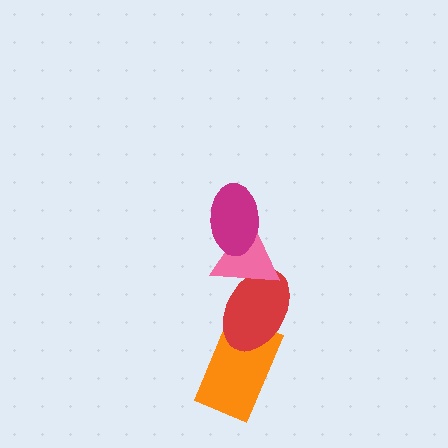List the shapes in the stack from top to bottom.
From top to bottom: the magenta ellipse, the pink triangle, the red ellipse, the orange rectangle.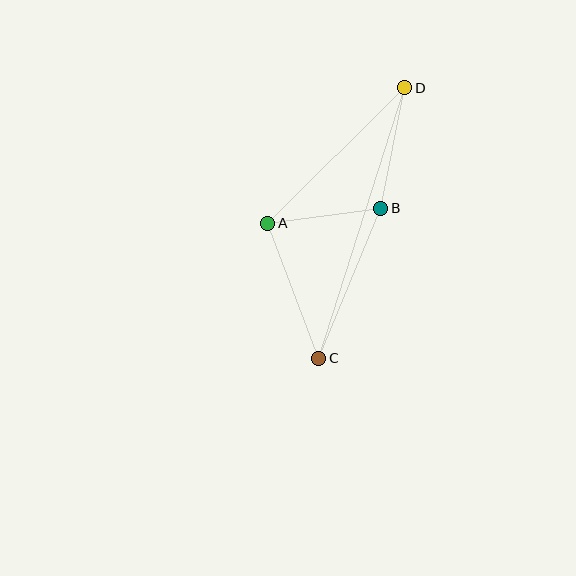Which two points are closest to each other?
Points A and B are closest to each other.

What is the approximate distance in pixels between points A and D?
The distance between A and D is approximately 193 pixels.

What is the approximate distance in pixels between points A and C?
The distance between A and C is approximately 144 pixels.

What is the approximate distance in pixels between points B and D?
The distance between B and D is approximately 123 pixels.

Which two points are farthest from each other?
Points C and D are farthest from each other.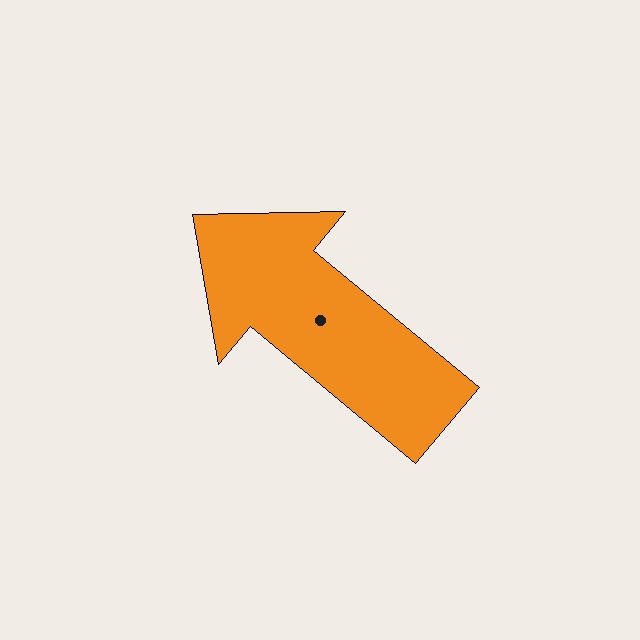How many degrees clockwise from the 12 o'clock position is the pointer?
Approximately 310 degrees.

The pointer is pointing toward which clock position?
Roughly 10 o'clock.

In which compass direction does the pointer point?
Northwest.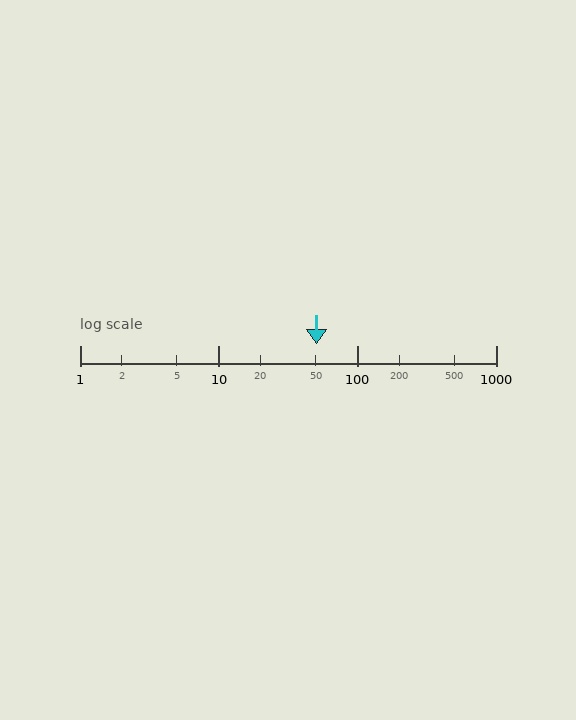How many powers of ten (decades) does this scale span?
The scale spans 3 decades, from 1 to 1000.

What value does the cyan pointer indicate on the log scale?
The pointer indicates approximately 51.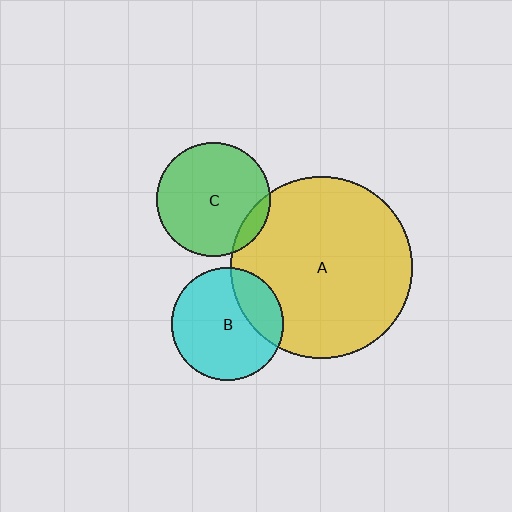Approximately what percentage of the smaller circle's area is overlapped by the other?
Approximately 25%.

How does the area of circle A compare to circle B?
Approximately 2.6 times.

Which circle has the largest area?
Circle A (yellow).